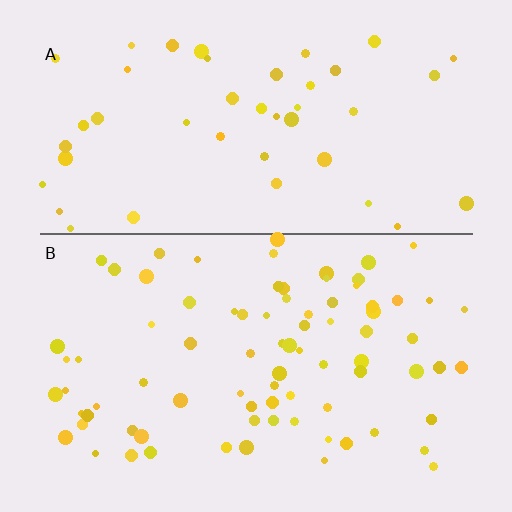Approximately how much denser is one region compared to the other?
Approximately 1.9× — region B over region A.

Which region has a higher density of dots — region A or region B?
B (the bottom).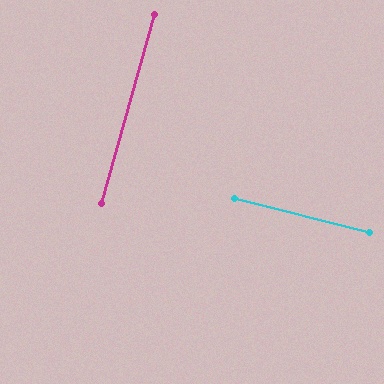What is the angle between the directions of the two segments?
Approximately 89 degrees.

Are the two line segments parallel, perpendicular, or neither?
Perpendicular — they meet at approximately 89°.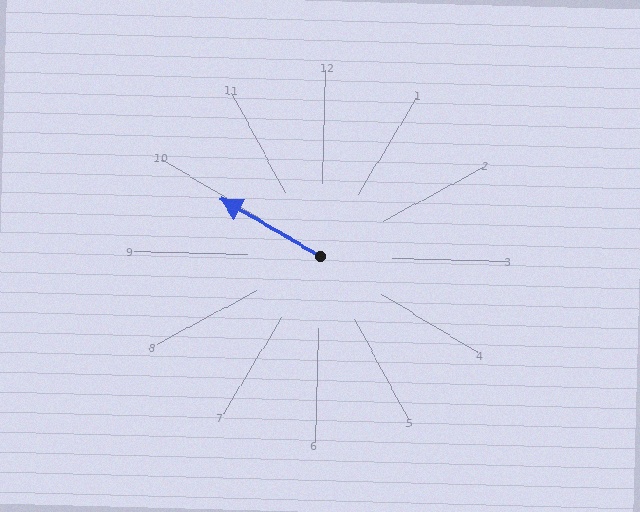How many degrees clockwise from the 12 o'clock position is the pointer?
Approximately 299 degrees.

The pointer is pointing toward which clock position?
Roughly 10 o'clock.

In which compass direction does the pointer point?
Northwest.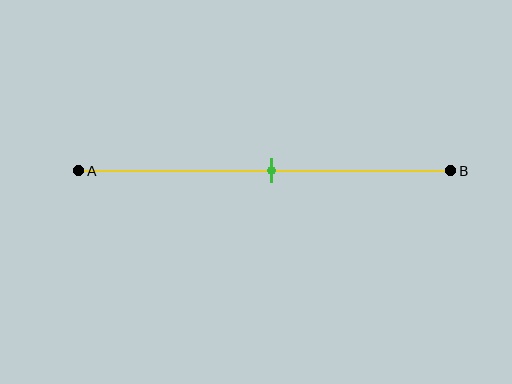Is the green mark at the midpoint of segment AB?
Yes, the mark is approximately at the midpoint.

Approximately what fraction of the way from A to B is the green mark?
The green mark is approximately 50% of the way from A to B.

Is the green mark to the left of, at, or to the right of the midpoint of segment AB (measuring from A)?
The green mark is approximately at the midpoint of segment AB.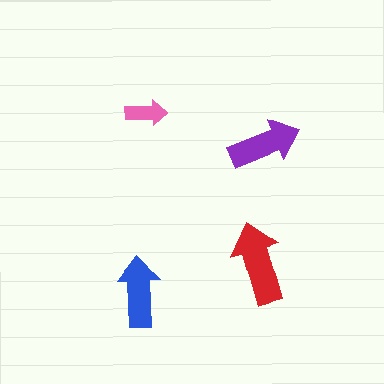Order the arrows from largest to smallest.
the red one, the purple one, the blue one, the pink one.